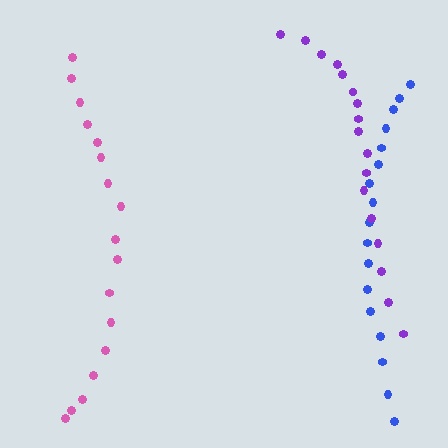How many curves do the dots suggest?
There are 3 distinct paths.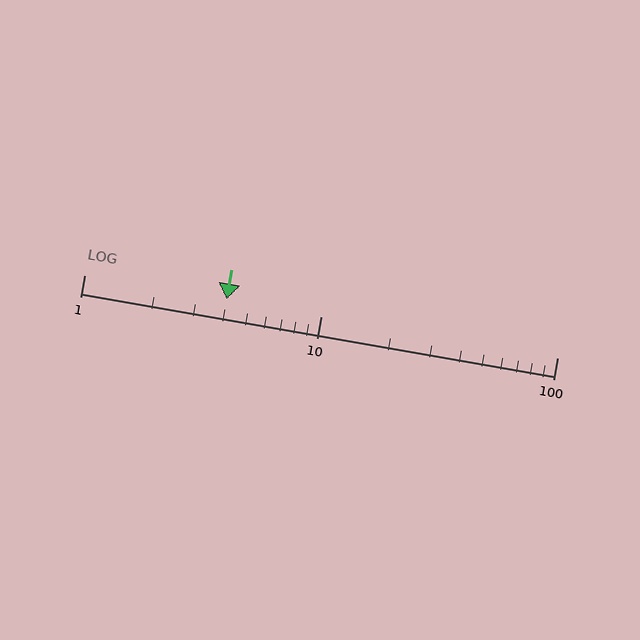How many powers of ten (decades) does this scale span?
The scale spans 2 decades, from 1 to 100.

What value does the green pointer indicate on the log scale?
The pointer indicates approximately 4.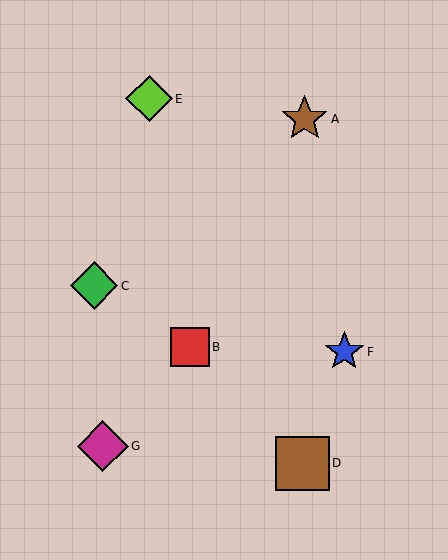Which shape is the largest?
The brown square (labeled D) is the largest.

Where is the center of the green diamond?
The center of the green diamond is at (94, 286).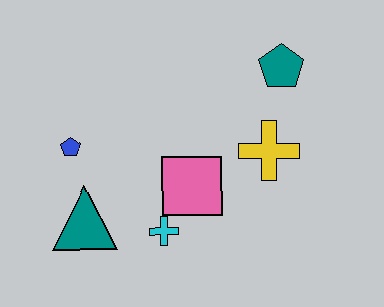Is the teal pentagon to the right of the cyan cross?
Yes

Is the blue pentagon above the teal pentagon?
No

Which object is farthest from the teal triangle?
The teal pentagon is farthest from the teal triangle.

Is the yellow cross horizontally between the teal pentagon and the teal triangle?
Yes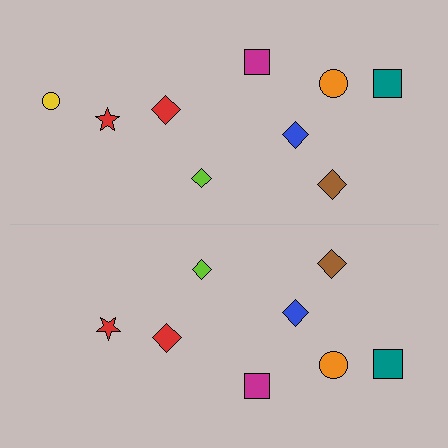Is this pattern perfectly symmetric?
No, the pattern is not perfectly symmetric. A yellow circle is missing from the bottom side.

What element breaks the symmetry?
A yellow circle is missing from the bottom side.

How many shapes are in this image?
There are 17 shapes in this image.